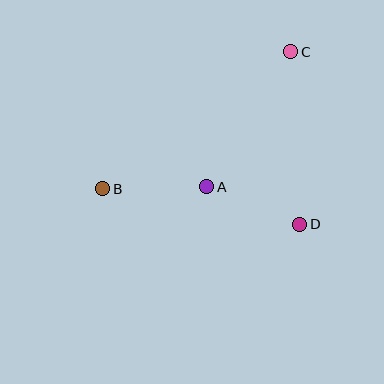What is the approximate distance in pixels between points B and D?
The distance between B and D is approximately 200 pixels.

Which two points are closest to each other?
Points A and D are closest to each other.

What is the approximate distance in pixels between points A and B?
The distance between A and B is approximately 104 pixels.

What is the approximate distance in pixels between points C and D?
The distance between C and D is approximately 173 pixels.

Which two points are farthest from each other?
Points B and C are farthest from each other.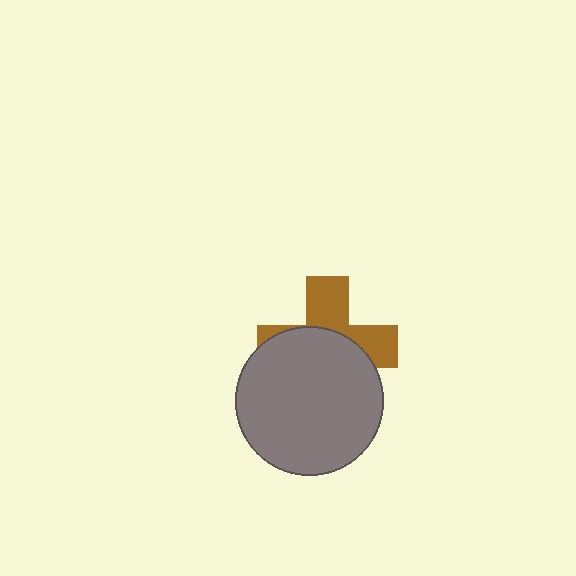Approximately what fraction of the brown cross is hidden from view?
Roughly 58% of the brown cross is hidden behind the gray circle.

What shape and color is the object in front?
The object in front is a gray circle.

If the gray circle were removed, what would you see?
You would see the complete brown cross.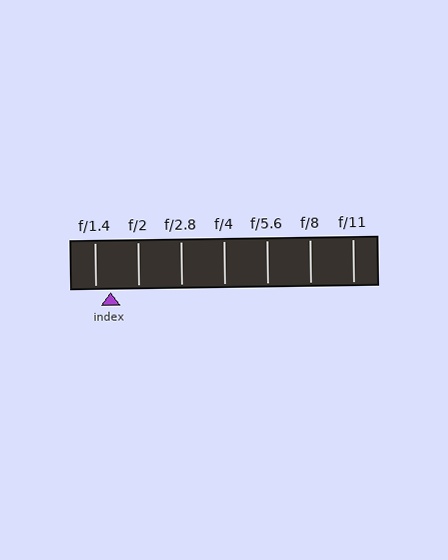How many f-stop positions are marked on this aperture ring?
There are 7 f-stop positions marked.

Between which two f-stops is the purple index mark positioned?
The index mark is between f/1.4 and f/2.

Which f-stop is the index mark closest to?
The index mark is closest to f/1.4.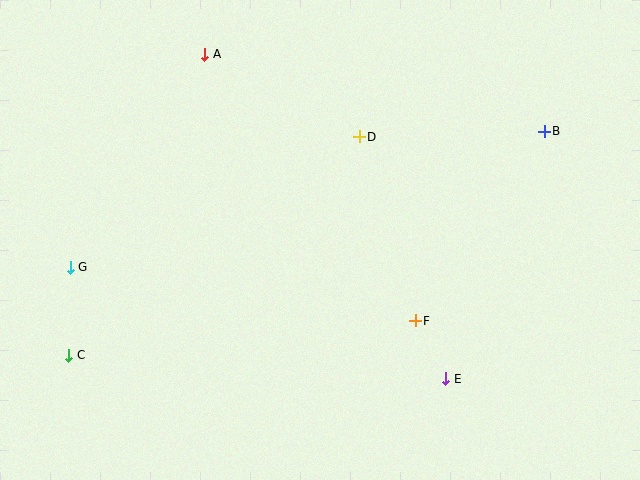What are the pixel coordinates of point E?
Point E is at (446, 379).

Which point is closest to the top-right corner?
Point B is closest to the top-right corner.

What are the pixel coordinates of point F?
Point F is at (415, 321).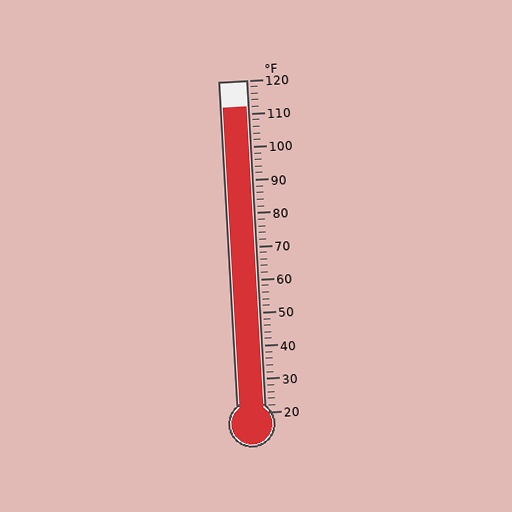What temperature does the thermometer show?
The thermometer shows approximately 112°F.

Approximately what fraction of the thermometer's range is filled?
The thermometer is filled to approximately 90% of its range.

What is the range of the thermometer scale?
The thermometer scale ranges from 20°F to 120°F.